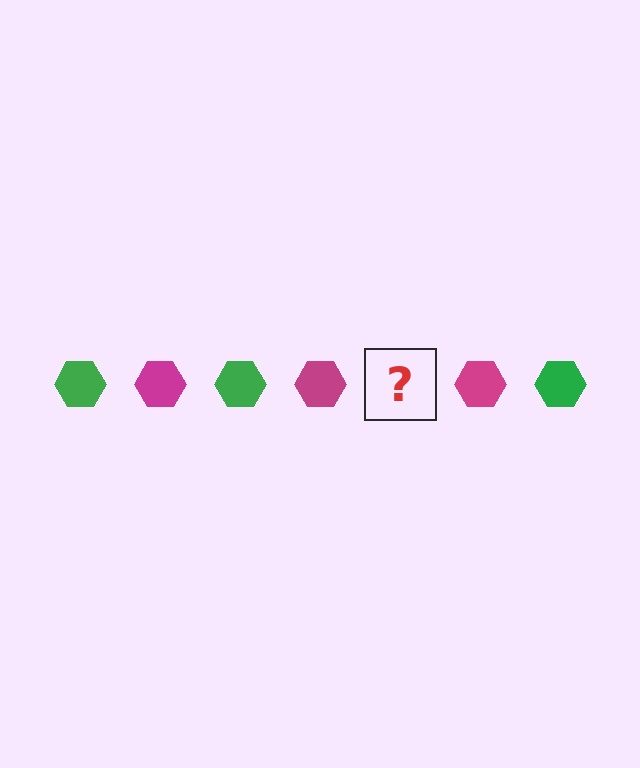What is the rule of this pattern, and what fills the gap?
The rule is that the pattern cycles through green, magenta hexagons. The gap should be filled with a green hexagon.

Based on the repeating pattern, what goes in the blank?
The blank should be a green hexagon.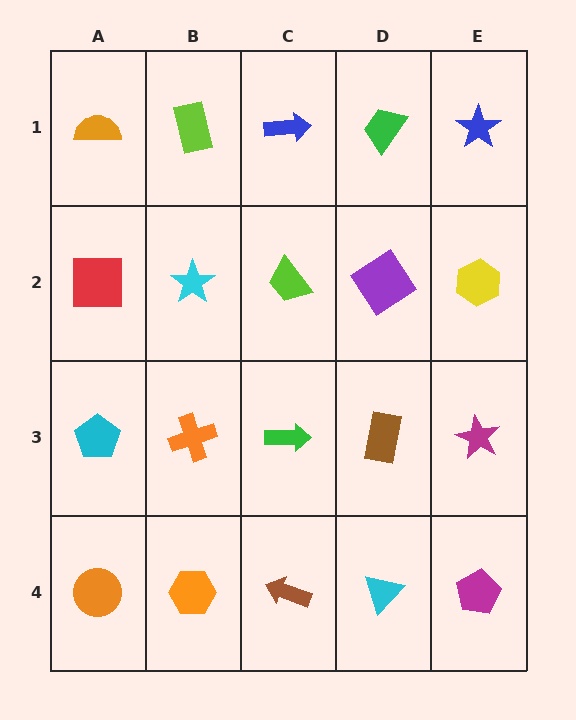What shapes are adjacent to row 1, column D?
A purple diamond (row 2, column D), a blue arrow (row 1, column C), a blue star (row 1, column E).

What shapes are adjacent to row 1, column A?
A red square (row 2, column A), a lime rectangle (row 1, column B).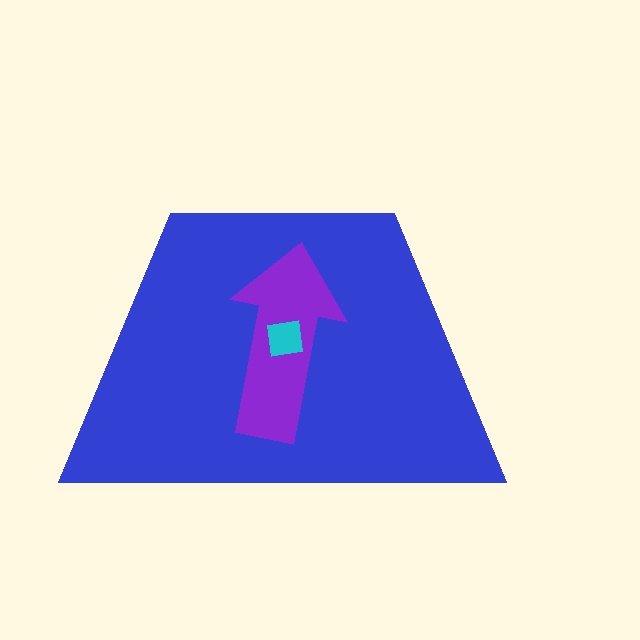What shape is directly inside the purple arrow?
The cyan square.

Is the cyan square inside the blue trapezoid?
Yes.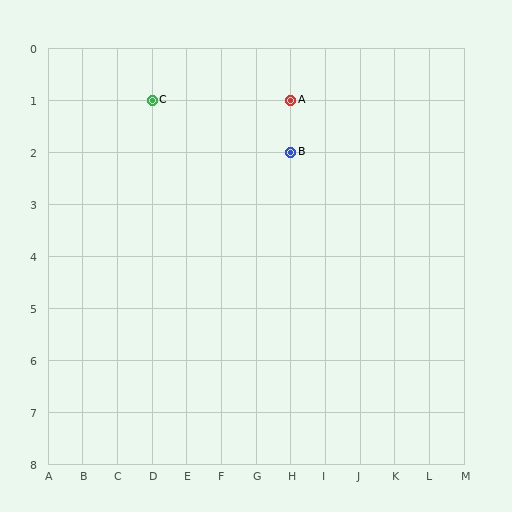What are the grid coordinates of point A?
Point A is at grid coordinates (H, 1).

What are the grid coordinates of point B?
Point B is at grid coordinates (H, 2).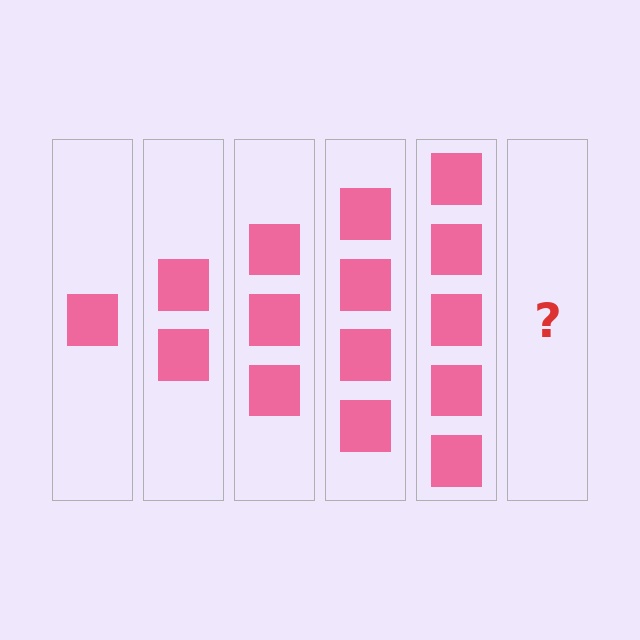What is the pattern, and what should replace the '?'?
The pattern is that each step adds one more square. The '?' should be 6 squares.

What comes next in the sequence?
The next element should be 6 squares.